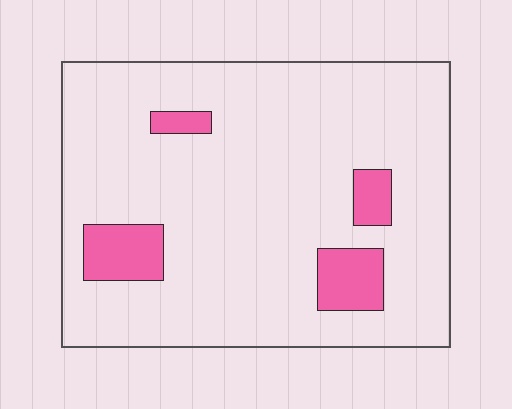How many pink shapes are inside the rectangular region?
4.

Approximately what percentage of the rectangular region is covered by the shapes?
Approximately 10%.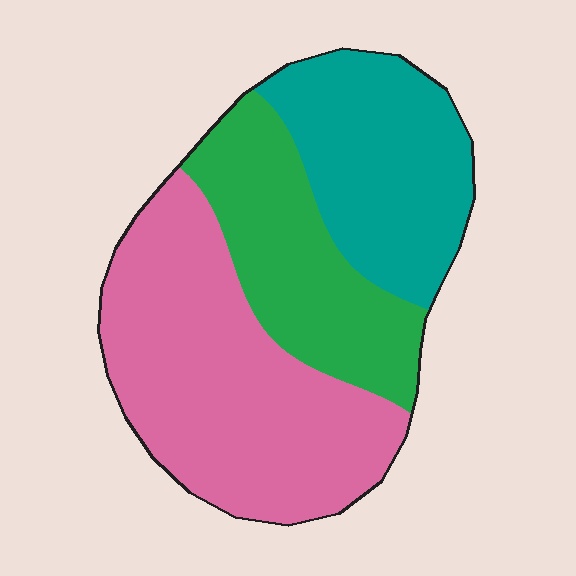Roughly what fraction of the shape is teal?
Teal covers roughly 30% of the shape.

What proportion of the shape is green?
Green takes up about one quarter (1/4) of the shape.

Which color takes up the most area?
Pink, at roughly 45%.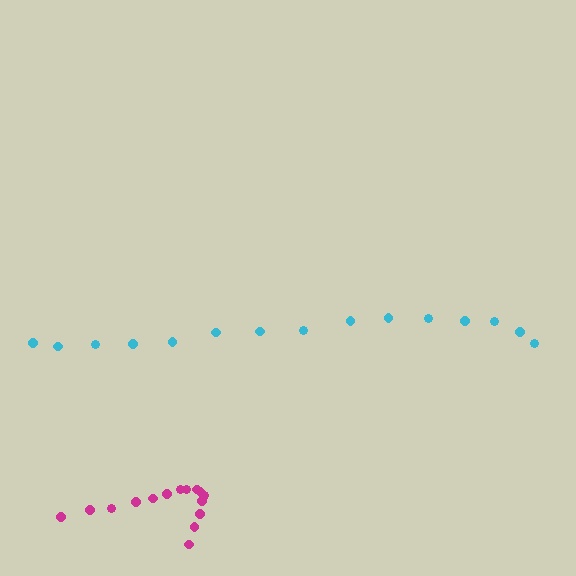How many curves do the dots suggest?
There are 2 distinct paths.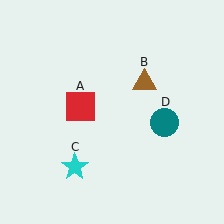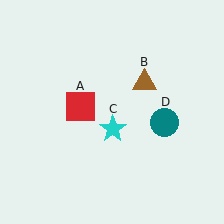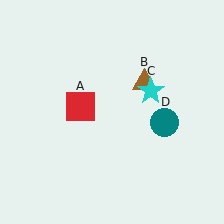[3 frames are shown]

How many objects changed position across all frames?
1 object changed position: cyan star (object C).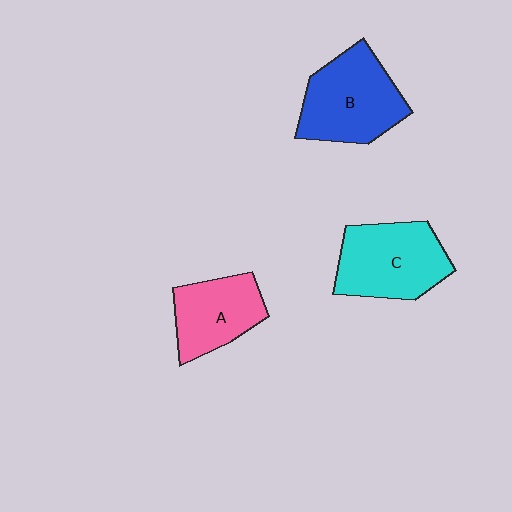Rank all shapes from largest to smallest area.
From largest to smallest: B (blue), C (cyan), A (pink).